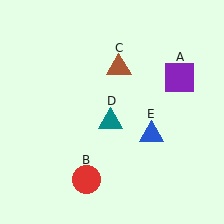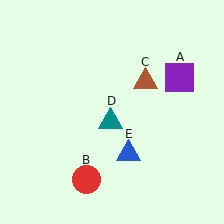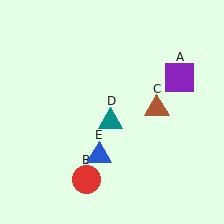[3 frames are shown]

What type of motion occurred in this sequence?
The brown triangle (object C), blue triangle (object E) rotated clockwise around the center of the scene.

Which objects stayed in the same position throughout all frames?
Purple square (object A) and red circle (object B) and teal triangle (object D) remained stationary.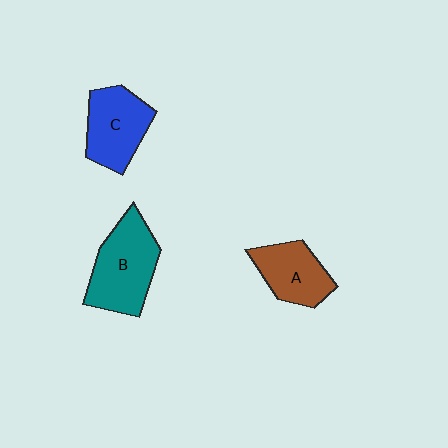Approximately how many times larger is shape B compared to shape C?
Approximately 1.2 times.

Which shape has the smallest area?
Shape A (brown).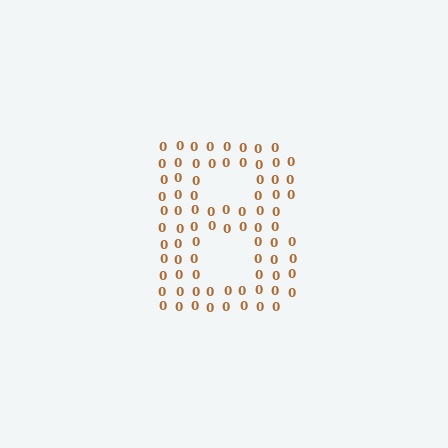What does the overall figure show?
The overall figure shows the letter B.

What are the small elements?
The small elements are digit 0's.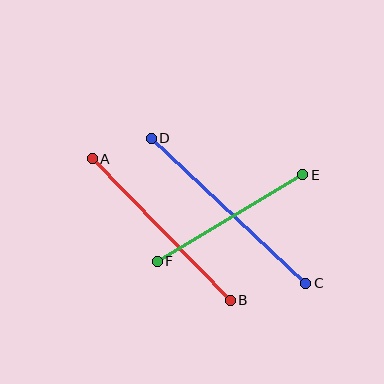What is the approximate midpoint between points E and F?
The midpoint is at approximately (230, 218) pixels.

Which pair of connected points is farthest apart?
Points C and D are farthest apart.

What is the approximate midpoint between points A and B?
The midpoint is at approximately (161, 229) pixels.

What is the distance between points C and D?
The distance is approximately 212 pixels.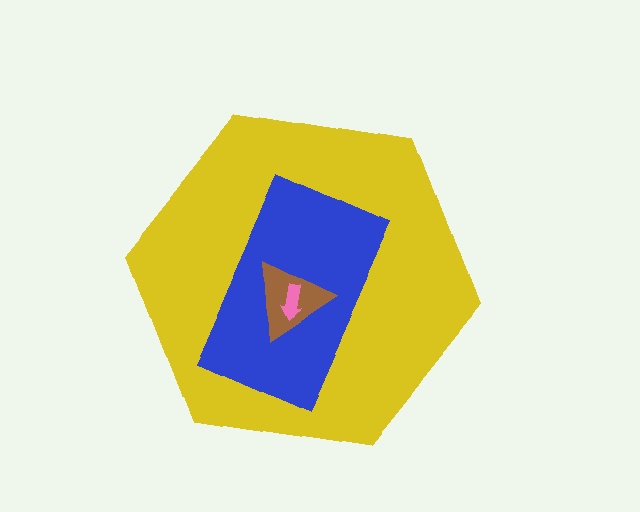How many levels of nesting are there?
4.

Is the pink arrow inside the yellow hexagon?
Yes.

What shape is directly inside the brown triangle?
The pink arrow.